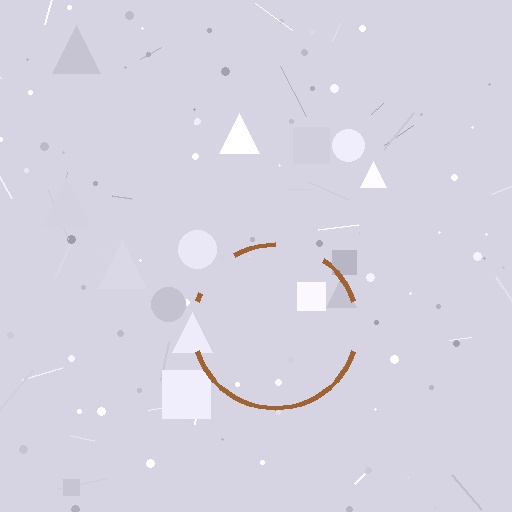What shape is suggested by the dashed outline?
The dashed outline suggests a circle.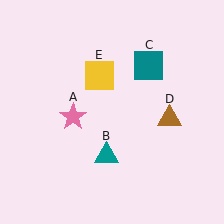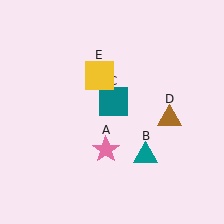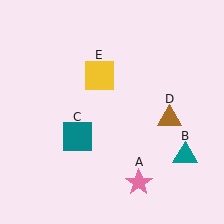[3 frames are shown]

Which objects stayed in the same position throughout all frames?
Brown triangle (object D) and yellow square (object E) remained stationary.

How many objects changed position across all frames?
3 objects changed position: pink star (object A), teal triangle (object B), teal square (object C).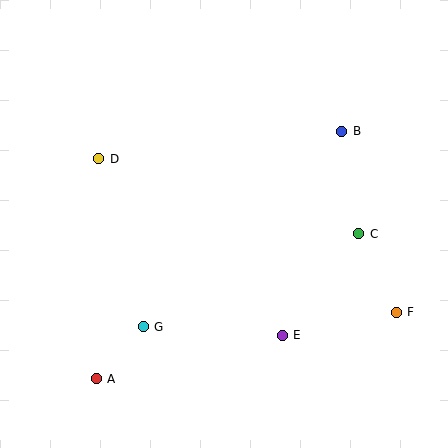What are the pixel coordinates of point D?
Point D is at (99, 159).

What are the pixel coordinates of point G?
Point G is at (143, 327).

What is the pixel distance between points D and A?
The distance between D and A is 220 pixels.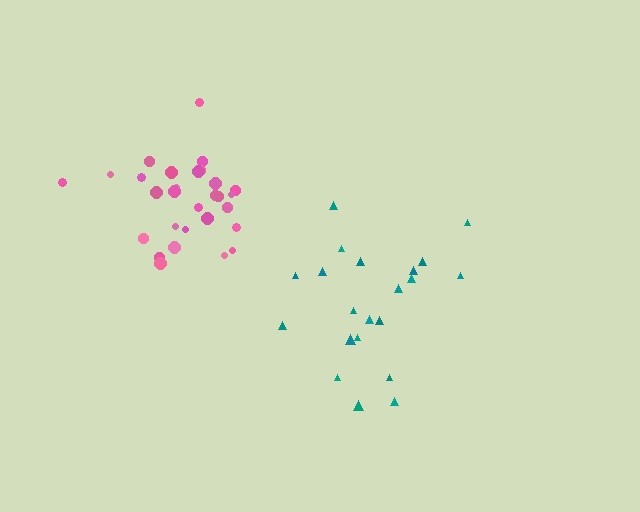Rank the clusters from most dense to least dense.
pink, teal.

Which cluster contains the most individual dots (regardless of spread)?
Pink (30).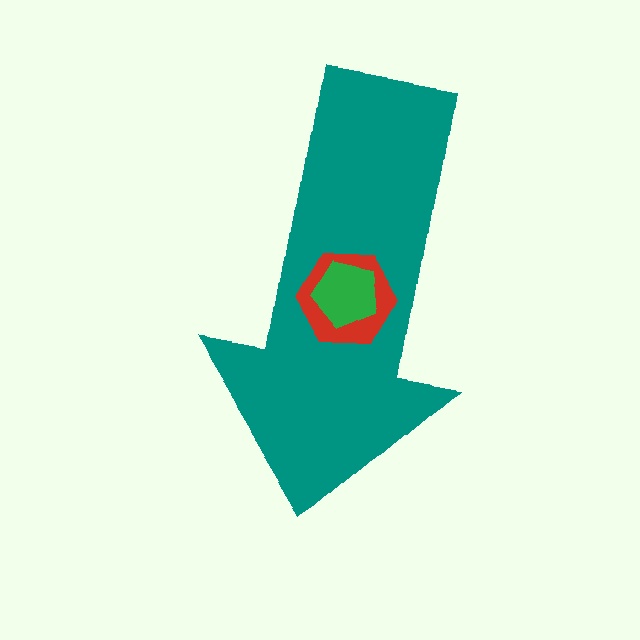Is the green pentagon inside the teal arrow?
Yes.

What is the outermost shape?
The teal arrow.